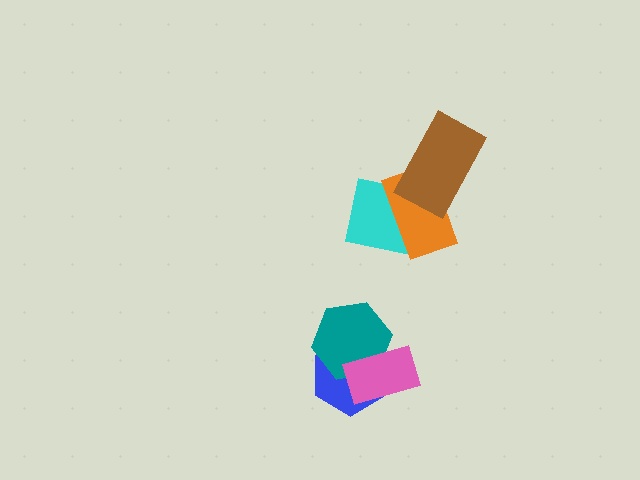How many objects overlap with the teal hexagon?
2 objects overlap with the teal hexagon.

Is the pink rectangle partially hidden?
No, no other shape covers it.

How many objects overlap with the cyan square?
2 objects overlap with the cyan square.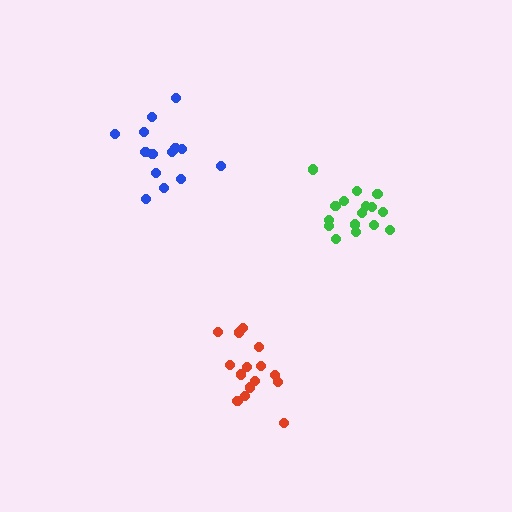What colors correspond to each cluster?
The clusters are colored: blue, green, red.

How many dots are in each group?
Group 1: 14 dots, Group 2: 16 dots, Group 3: 15 dots (45 total).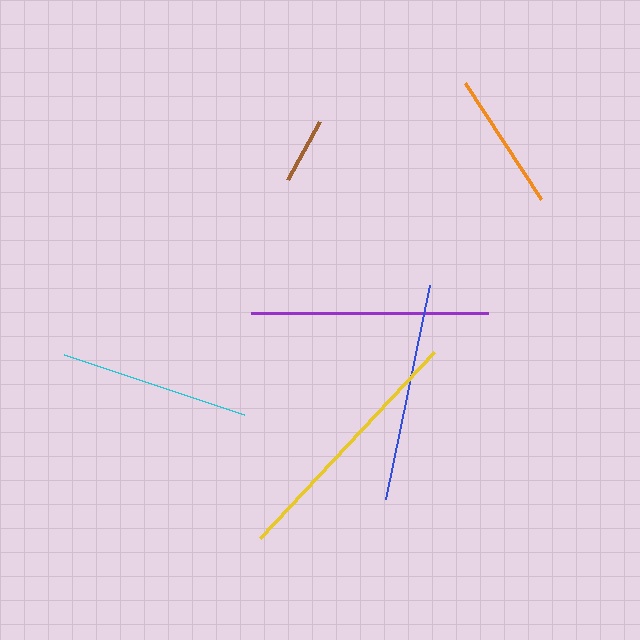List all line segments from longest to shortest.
From longest to shortest: yellow, purple, blue, cyan, orange, brown.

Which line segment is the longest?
The yellow line is the longest at approximately 255 pixels.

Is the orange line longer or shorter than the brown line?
The orange line is longer than the brown line.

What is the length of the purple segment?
The purple segment is approximately 237 pixels long.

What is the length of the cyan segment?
The cyan segment is approximately 190 pixels long.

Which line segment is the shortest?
The brown line is the shortest at approximately 66 pixels.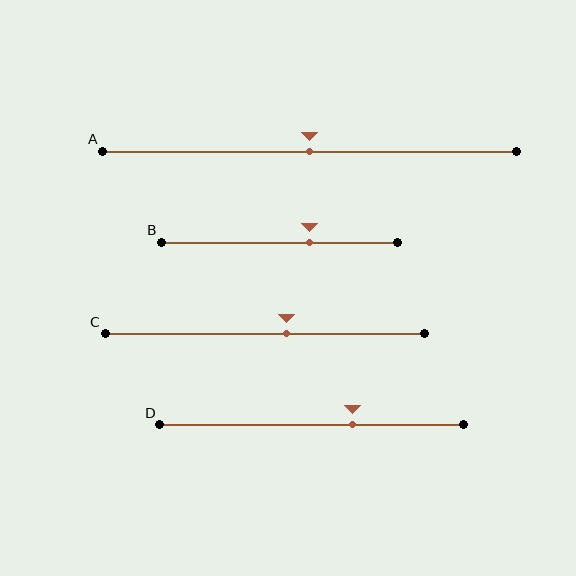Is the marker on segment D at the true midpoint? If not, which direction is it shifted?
No, the marker on segment D is shifted to the right by about 13% of the segment length.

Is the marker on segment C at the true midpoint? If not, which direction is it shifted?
No, the marker on segment C is shifted to the right by about 7% of the segment length.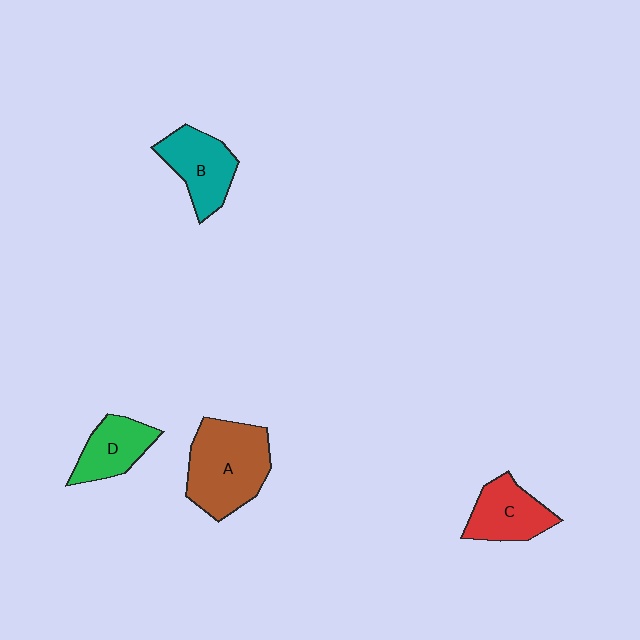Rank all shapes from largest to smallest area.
From largest to smallest: A (brown), B (teal), C (red), D (green).